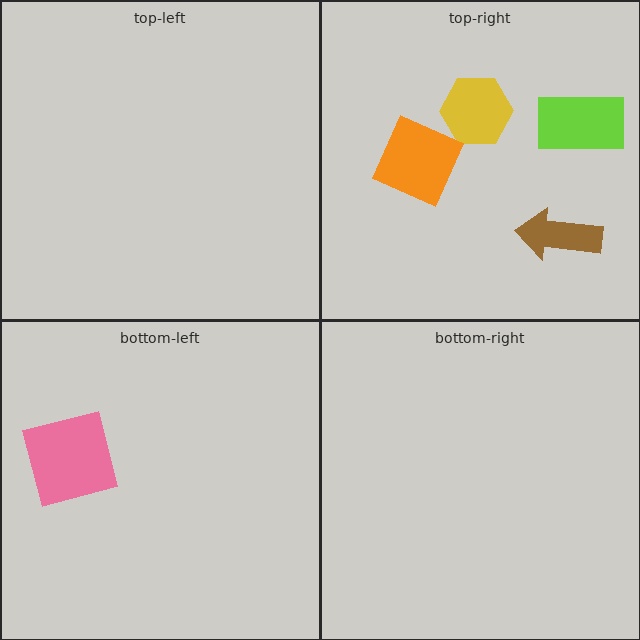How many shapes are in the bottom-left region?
1.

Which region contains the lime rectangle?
The top-right region.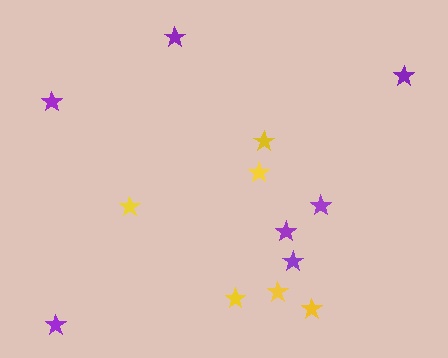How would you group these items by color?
There are 2 groups: one group of yellow stars (6) and one group of purple stars (7).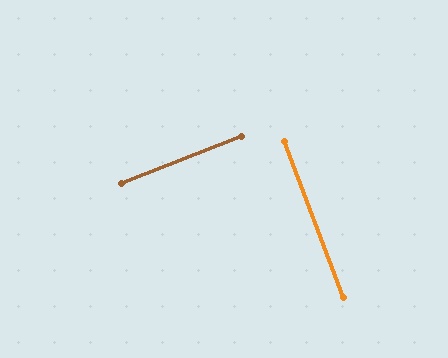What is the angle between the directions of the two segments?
Approximately 89 degrees.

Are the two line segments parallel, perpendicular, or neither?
Perpendicular — they meet at approximately 89°.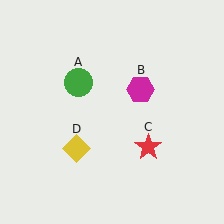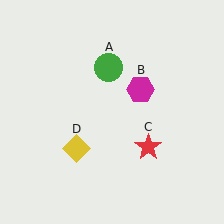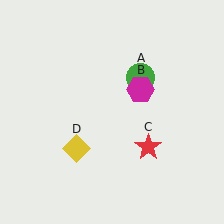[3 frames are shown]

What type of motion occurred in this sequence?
The green circle (object A) rotated clockwise around the center of the scene.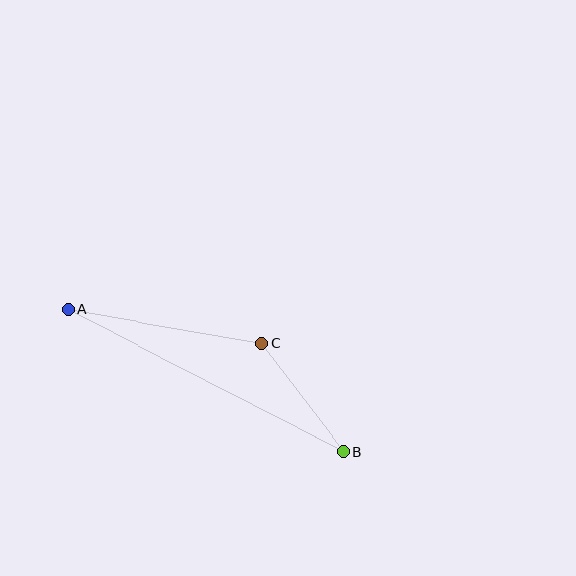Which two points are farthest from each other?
Points A and B are farthest from each other.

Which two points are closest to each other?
Points B and C are closest to each other.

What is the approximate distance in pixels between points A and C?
The distance between A and C is approximately 196 pixels.